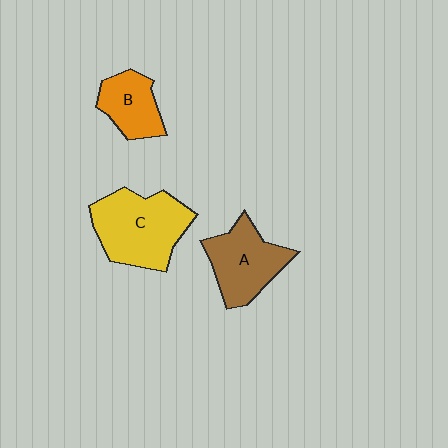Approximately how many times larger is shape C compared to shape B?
Approximately 1.8 times.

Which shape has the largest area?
Shape C (yellow).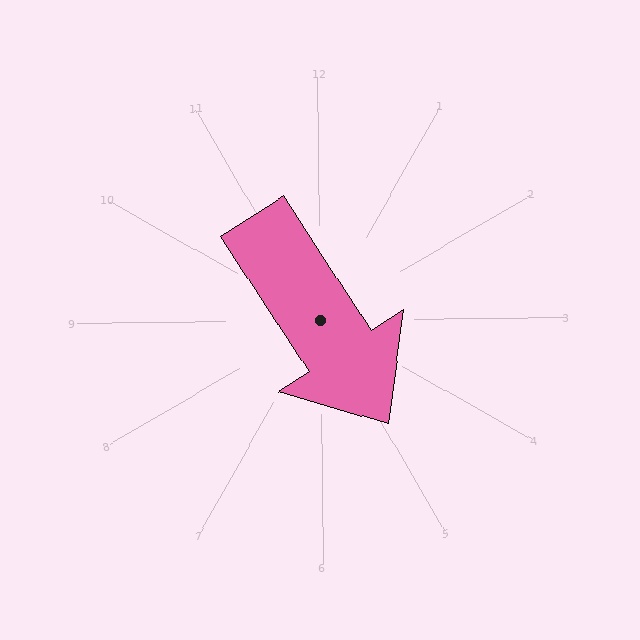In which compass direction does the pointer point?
Southeast.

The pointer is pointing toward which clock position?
Roughly 5 o'clock.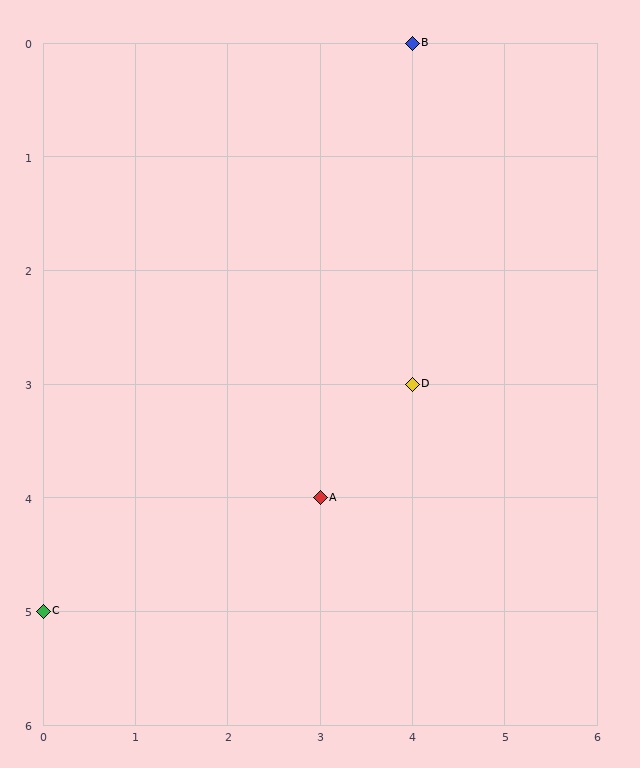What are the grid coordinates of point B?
Point B is at grid coordinates (4, 0).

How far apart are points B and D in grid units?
Points B and D are 3 rows apart.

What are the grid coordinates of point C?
Point C is at grid coordinates (0, 5).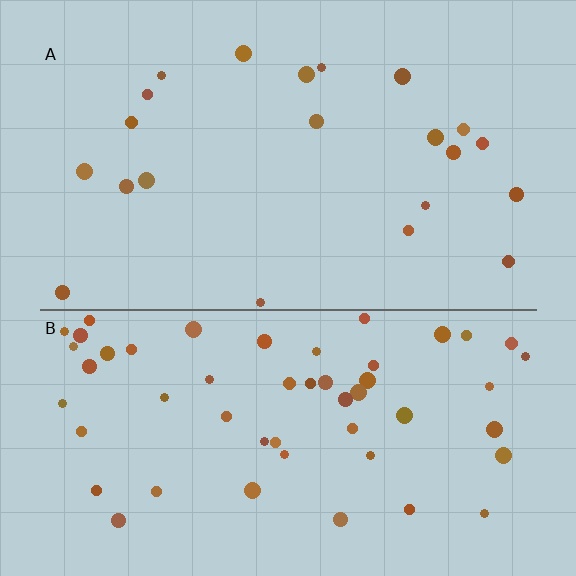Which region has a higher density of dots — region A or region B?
B (the bottom).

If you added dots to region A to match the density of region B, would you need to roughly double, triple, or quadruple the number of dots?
Approximately double.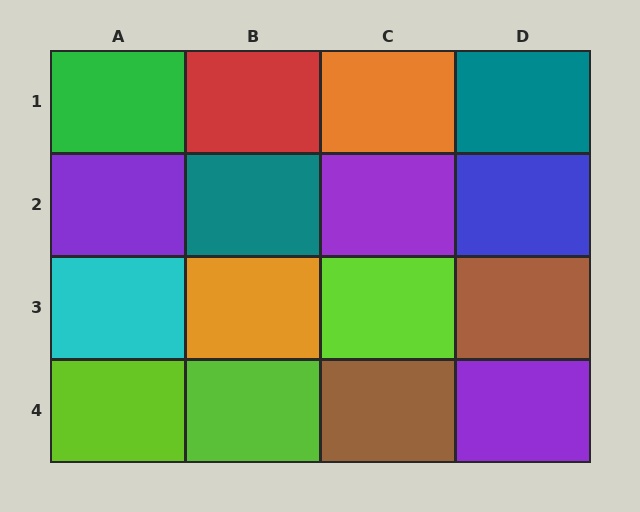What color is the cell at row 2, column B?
Teal.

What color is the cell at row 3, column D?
Brown.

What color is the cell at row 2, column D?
Blue.